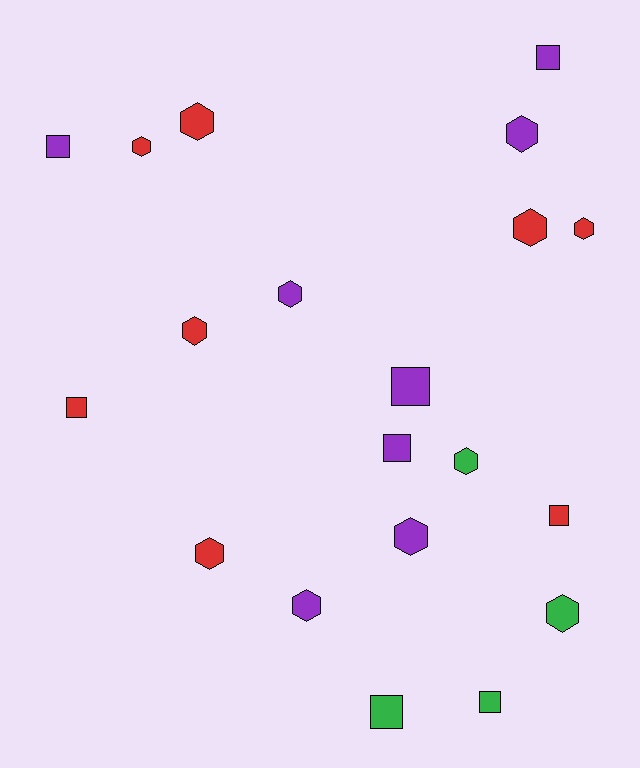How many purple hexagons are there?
There are 4 purple hexagons.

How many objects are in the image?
There are 20 objects.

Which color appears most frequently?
Red, with 8 objects.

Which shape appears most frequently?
Hexagon, with 12 objects.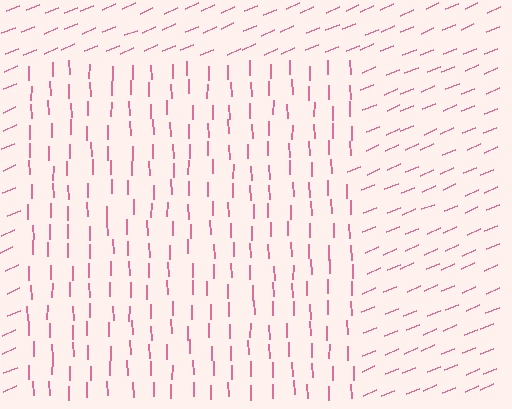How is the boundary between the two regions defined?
The boundary is defined purely by a change in line orientation (approximately 68 degrees difference). All lines are the same color and thickness.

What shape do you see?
I see a rectangle.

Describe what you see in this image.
The image is filled with small pink line segments. A rectangle region in the image has lines oriented differently from the surrounding lines, creating a visible texture boundary.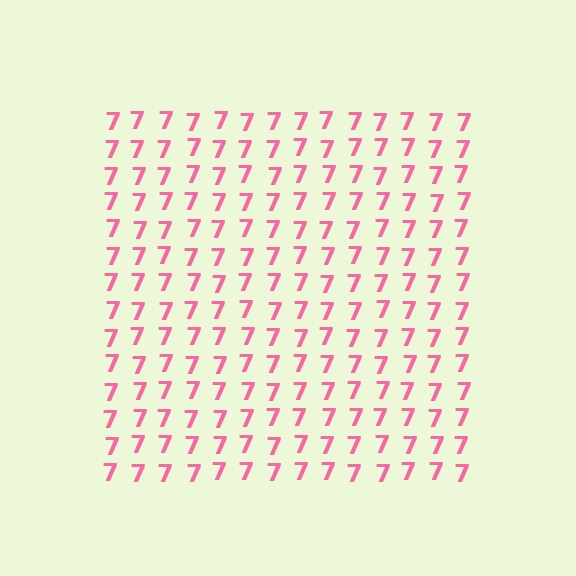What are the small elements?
The small elements are digit 7's.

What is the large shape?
The large shape is a square.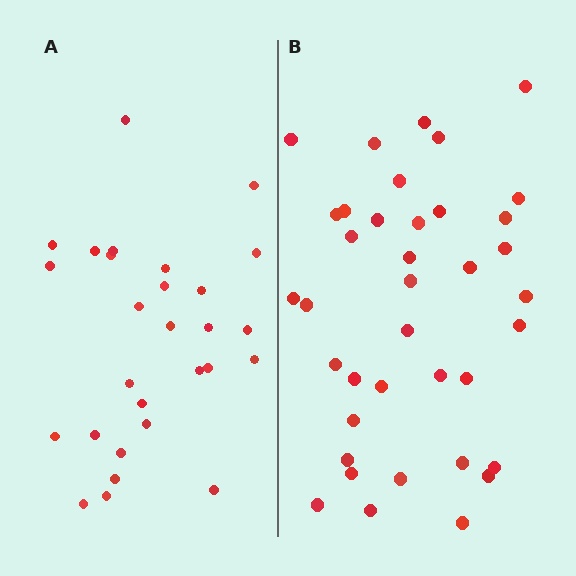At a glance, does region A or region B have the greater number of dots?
Region B (the right region) has more dots.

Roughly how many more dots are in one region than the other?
Region B has roughly 10 or so more dots than region A.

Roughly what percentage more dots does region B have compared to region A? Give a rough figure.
About 35% more.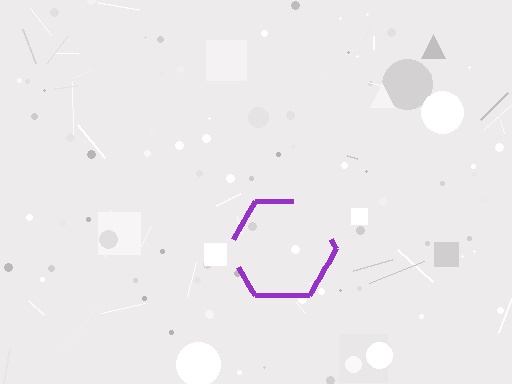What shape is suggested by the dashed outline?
The dashed outline suggests a hexagon.